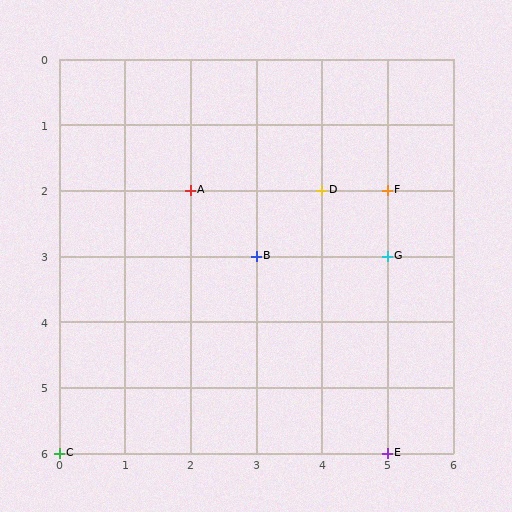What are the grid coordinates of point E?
Point E is at grid coordinates (5, 6).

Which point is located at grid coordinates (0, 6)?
Point C is at (0, 6).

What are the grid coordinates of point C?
Point C is at grid coordinates (0, 6).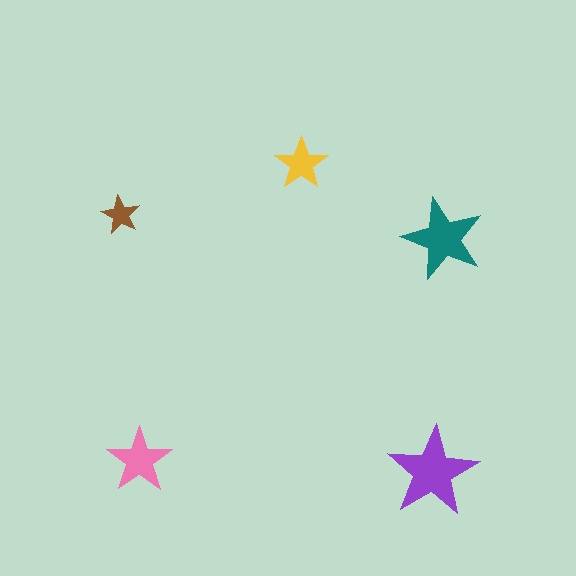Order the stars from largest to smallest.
the purple one, the teal one, the pink one, the yellow one, the brown one.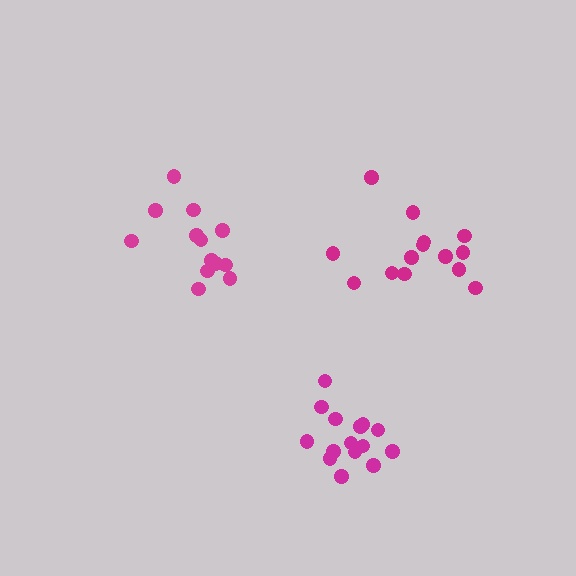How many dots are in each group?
Group 1: 13 dots, Group 2: 15 dots, Group 3: 14 dots (42 total).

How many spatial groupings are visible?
There are 3 spatial groupings.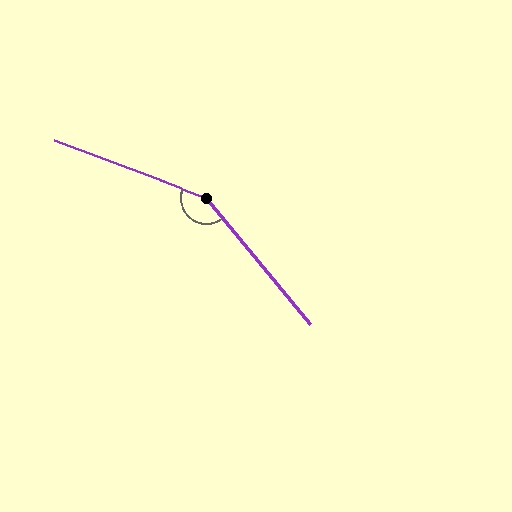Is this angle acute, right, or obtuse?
It is obtuse.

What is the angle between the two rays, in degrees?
Approximately 149 degrees.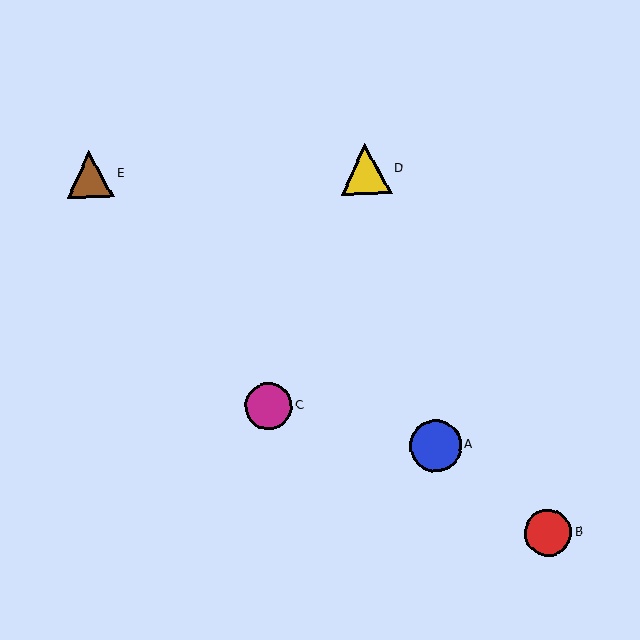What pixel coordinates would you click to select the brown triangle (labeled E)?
Click at (90, 174) to select the brown triangle E.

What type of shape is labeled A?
Shape A is a blue circle.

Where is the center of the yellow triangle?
The center of the yellow triangle is at (365, 169).